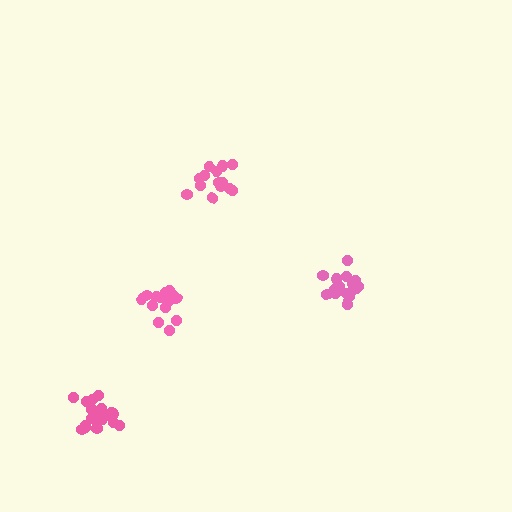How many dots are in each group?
Group 1: 20 dots, Group 2: 14 dots, Group 3: 14 dots, Group 4: 19 dots (67 total).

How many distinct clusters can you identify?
There are 4 distinct clusters.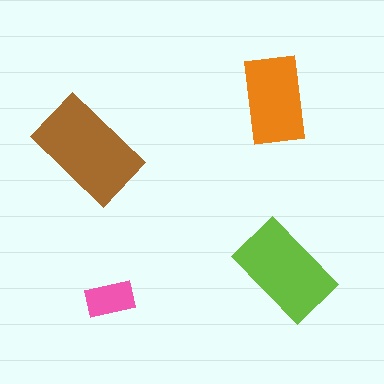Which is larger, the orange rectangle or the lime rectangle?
The lime one.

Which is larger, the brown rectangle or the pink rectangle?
The brown one.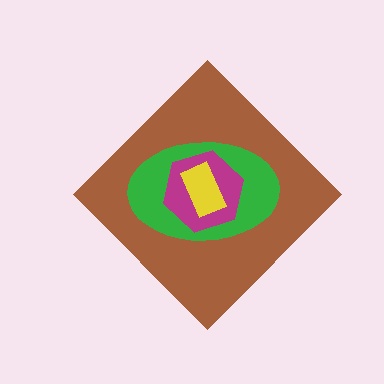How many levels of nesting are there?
4.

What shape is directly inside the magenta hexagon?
The yellow rectangle.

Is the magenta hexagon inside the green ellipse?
Yes.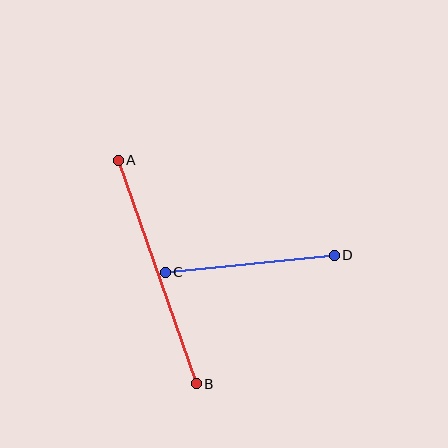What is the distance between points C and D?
The distance is approximately 170 pixels.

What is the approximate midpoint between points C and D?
The midpoint is at approximately (250, 264) pixels.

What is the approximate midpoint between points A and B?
The midpoint is at approximately (157, 272) pixels.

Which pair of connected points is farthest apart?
Points A and B are farthest apart.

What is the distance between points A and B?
The distance is approximately 237 pixels.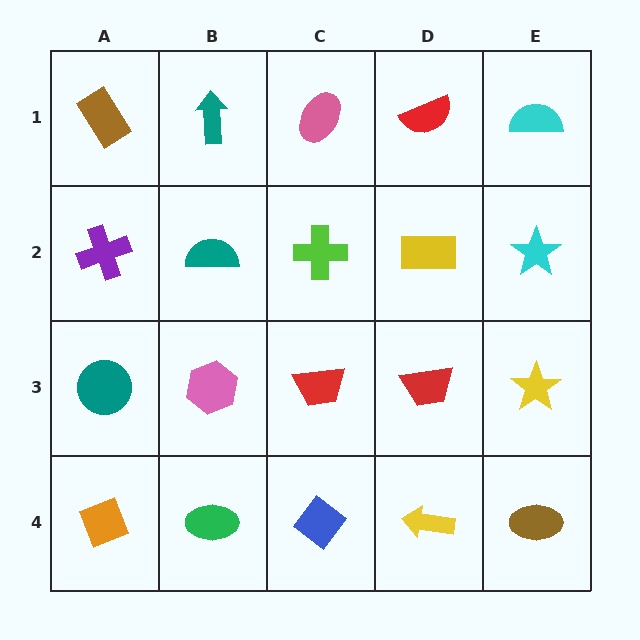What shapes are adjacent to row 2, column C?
A pink ellipse (row 1, column C), a red trapezoid (row 3, column C), a teal semicircle (row 2, column B), a yellow rectangle (row 2, column D).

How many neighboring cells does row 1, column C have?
3.